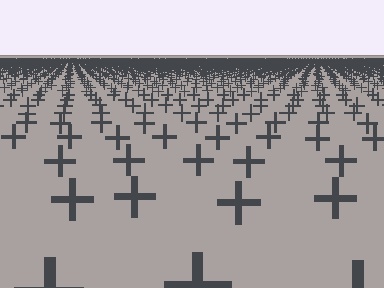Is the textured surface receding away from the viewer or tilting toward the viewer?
The surface is receding away from the viewer. Texture elements get smaller and denser toward the top.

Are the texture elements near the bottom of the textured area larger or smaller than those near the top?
Larger. Near the bottom, elements are closer to the viewer and appear at a bigger on-screen size.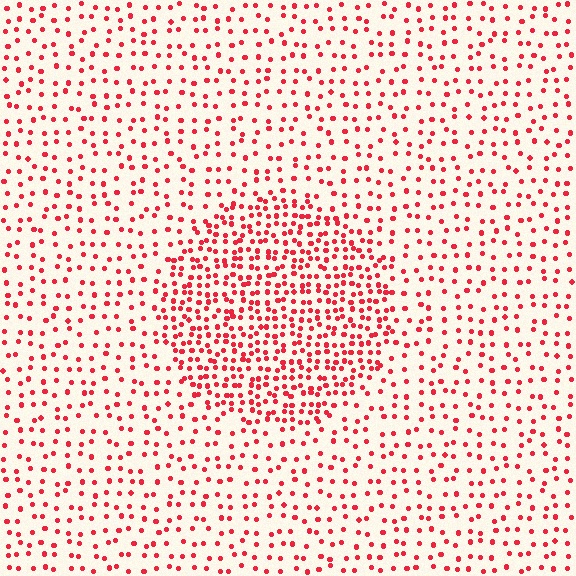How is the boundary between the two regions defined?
The boundary is defined by a change in element density (approximately 2.2x ratio). All elements are the same color, size, and shape.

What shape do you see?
I see a circle.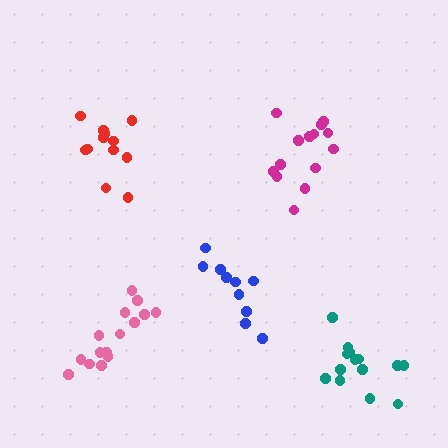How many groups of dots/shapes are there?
There are 5 groups.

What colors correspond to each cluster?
The clusters are colored: blue, teal, red, magenta, pink.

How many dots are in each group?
Group 1: 10 dots, Group 2: 14 dots, Group 3: 12 dots, Group 4: 14 dots, Group 5: 15 dots (65 total).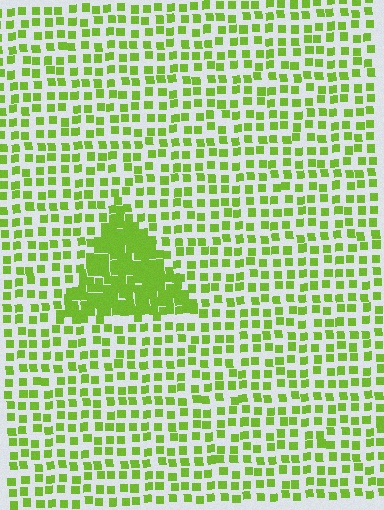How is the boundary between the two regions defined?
The boundary is defined by a change in element density (approximately 2.5x ratio). All elements are the same color, size, and shape.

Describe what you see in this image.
The image contains small lime elements arranged at two different densities. A triangle-shaped region is visible where the elements are more densely packed than the surrounding area.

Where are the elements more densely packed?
The elements are more densely packed inside the triangle boundary.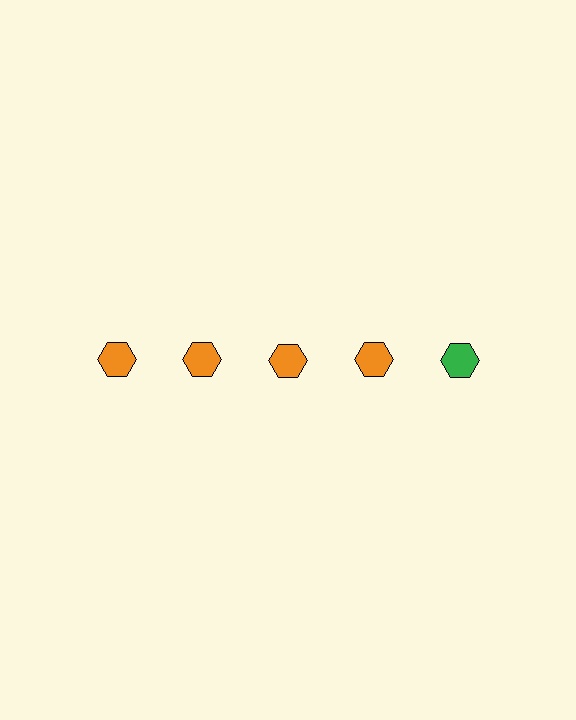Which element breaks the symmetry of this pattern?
The green hexagon in the top row, rightmost column breaks the symmetry. All other shapes are orange hexagons.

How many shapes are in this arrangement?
There are 5 shapes arranged in a grid pattern.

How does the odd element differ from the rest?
It has a different color: green instead of orange.